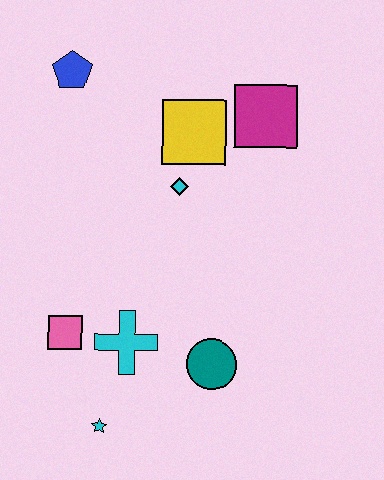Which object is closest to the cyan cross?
The pink square is closest to the cyan cross.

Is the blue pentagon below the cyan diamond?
No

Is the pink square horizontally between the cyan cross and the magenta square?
No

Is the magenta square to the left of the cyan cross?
No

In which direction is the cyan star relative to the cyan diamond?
The cyan star is below the cyan diamond.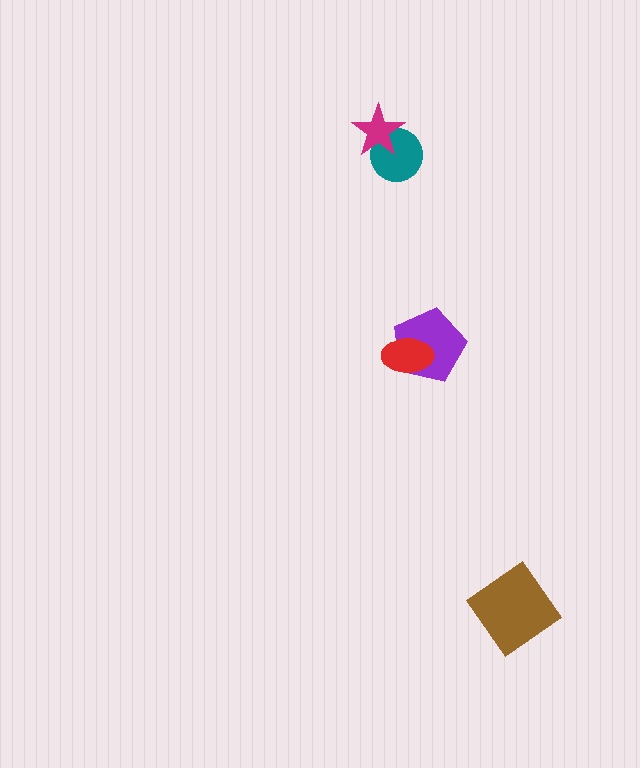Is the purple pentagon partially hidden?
Yes, it is partially covered by another shape.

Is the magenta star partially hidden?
No, no other shape covers it.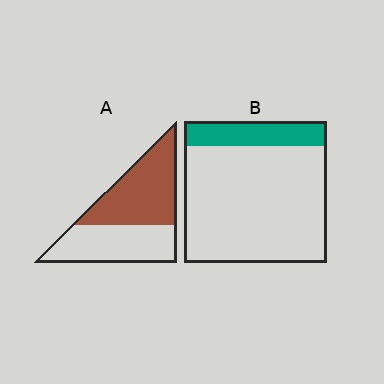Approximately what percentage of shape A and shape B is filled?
A is approximately 55% and B is approximately 20%.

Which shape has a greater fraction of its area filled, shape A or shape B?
Shape A.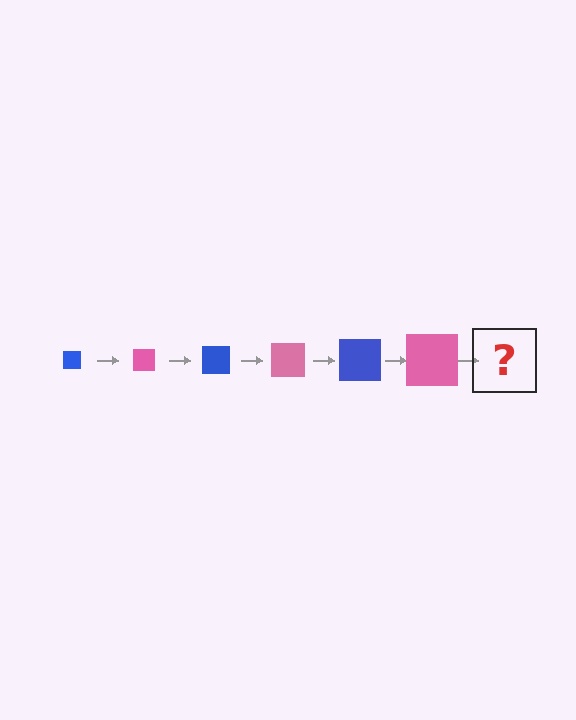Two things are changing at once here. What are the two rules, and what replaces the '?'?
The two rules are that the square grows larger each step and the color cycles through blue and pink. The '?' should be a blue square, larger than the previous one.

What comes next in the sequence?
The next element should be a blue square, larger than the previous one.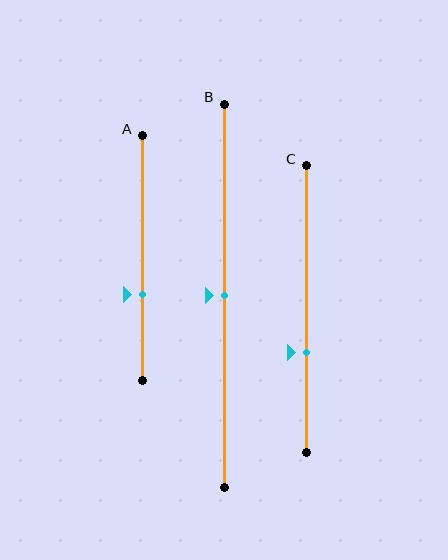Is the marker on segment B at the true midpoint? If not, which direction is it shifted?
Yes, the marker on segment B is at the true midpoint.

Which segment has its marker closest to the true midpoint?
Segment B has its marker closest to the true midpoint.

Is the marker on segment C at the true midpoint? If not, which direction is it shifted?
No, the marker on segment C is shifted downward by about 15% of the segment length.